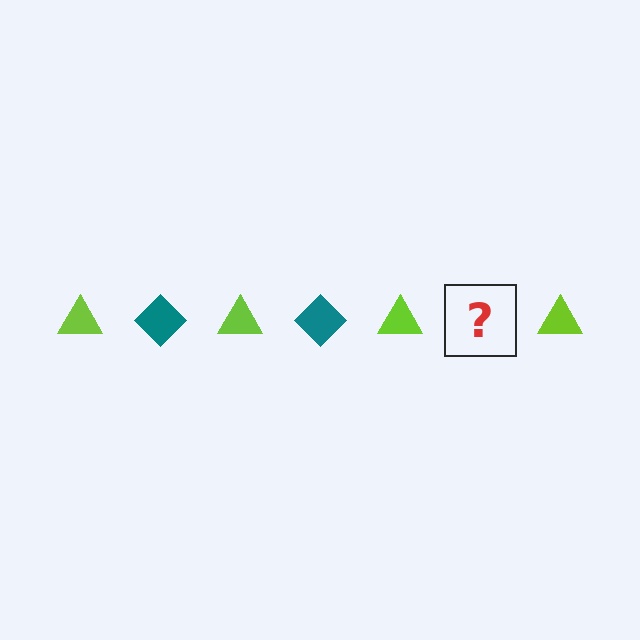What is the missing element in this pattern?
The missing element is a teal diamond.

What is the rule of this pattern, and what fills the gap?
The rule is that the pattern alternates between lime triangle and teal diamond. The gap should be filled with a teal diamond.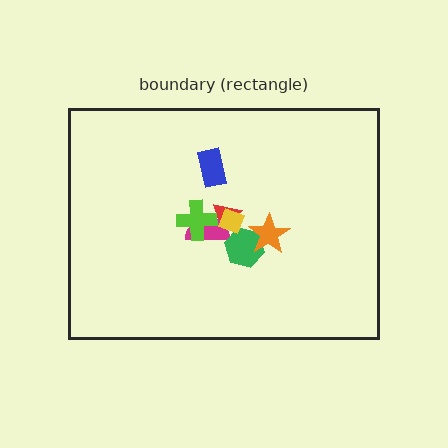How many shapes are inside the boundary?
7 inside, 0 outside.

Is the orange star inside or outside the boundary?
Inside.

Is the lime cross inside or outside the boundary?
Inside.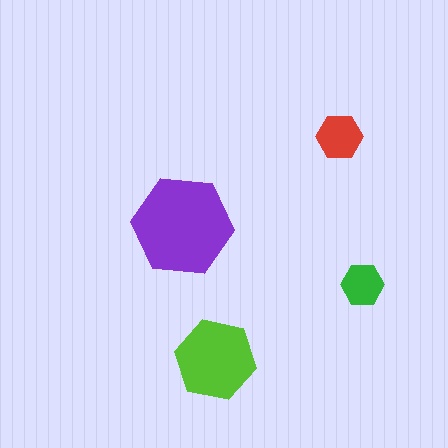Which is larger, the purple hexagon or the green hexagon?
The purple one.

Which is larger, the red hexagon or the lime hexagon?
The lime one.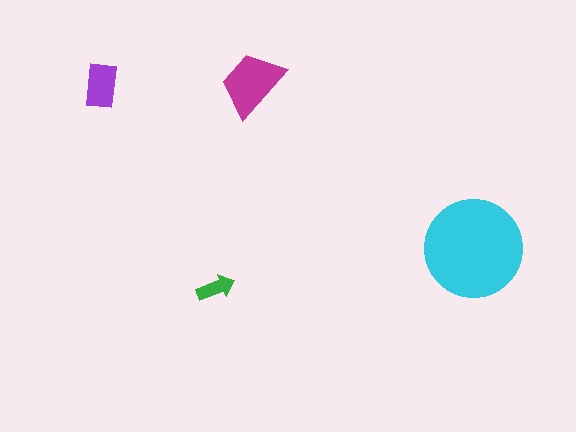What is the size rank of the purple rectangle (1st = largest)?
3rd.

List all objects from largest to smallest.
The cyan circle, the magenta trapezoid, the purple rectangle, the green arrow.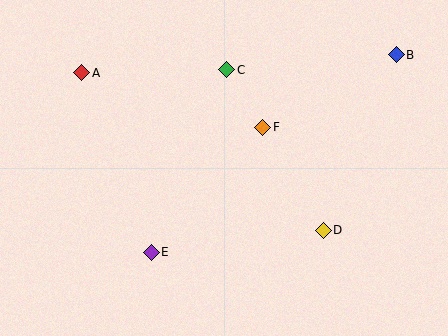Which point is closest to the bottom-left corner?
Point E is closest to the bottom-left corner.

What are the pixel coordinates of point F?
Point F is at (263, 127).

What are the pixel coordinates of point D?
Point D is at (323, 230).